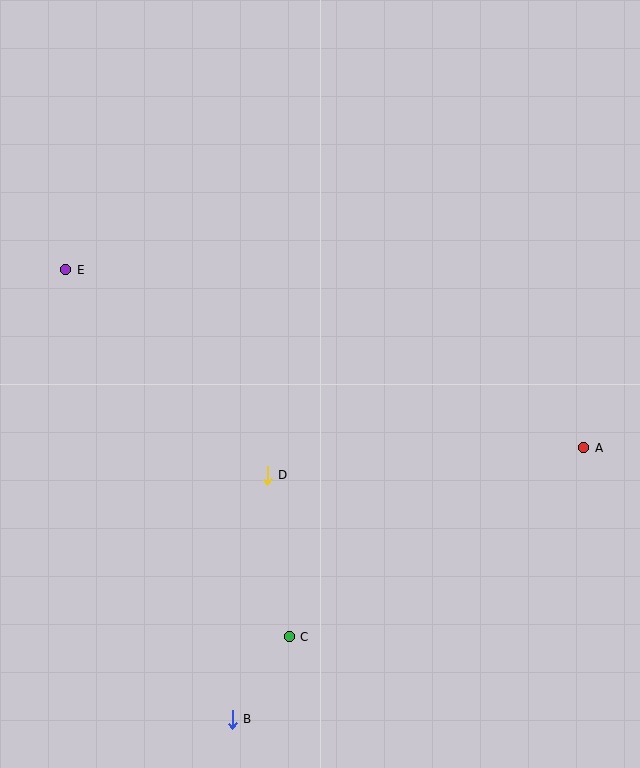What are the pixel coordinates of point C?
Point C is at (289, 637).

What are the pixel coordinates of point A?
Point A is at (584, 448).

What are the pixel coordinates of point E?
Point E is at (66, 270).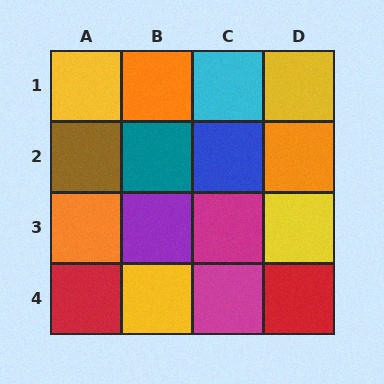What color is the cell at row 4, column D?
Red.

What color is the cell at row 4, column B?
Yellow.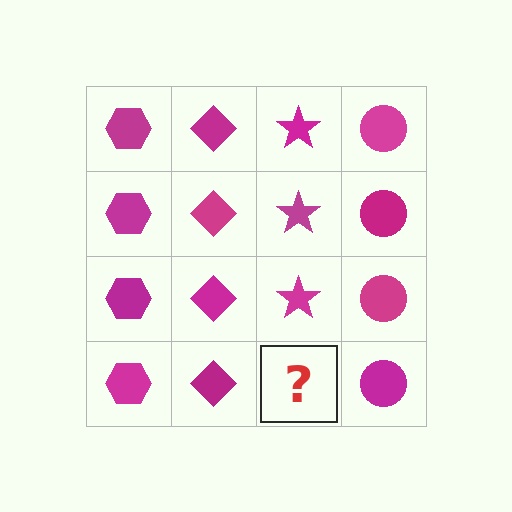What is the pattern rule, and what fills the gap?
The rule is that each column has a consistent shape. The gap should be filled with a magenta star.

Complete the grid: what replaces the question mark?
The question mark should be replaced with a magenta star.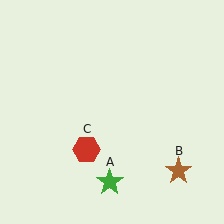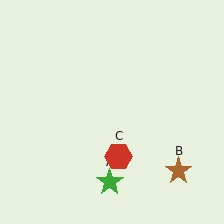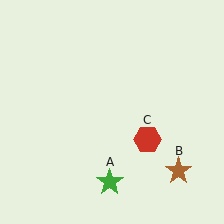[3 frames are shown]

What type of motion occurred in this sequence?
The red hexagon (object C) rotated counterclockwise around the center of the scene.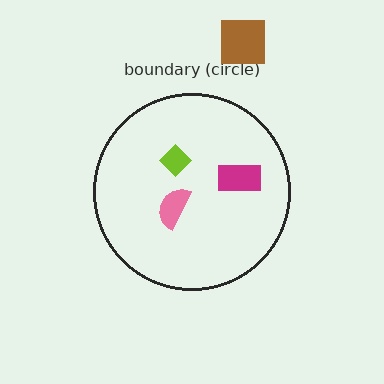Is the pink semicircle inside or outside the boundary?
Inside.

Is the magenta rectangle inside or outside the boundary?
Inside.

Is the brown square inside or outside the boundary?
Outside.